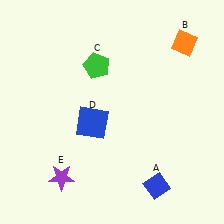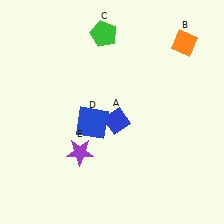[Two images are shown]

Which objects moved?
The objects that moved are: the blue diamond (A), the green pentagon (C), the purple star (E).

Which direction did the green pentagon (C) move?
The green pentagon (C) moved up.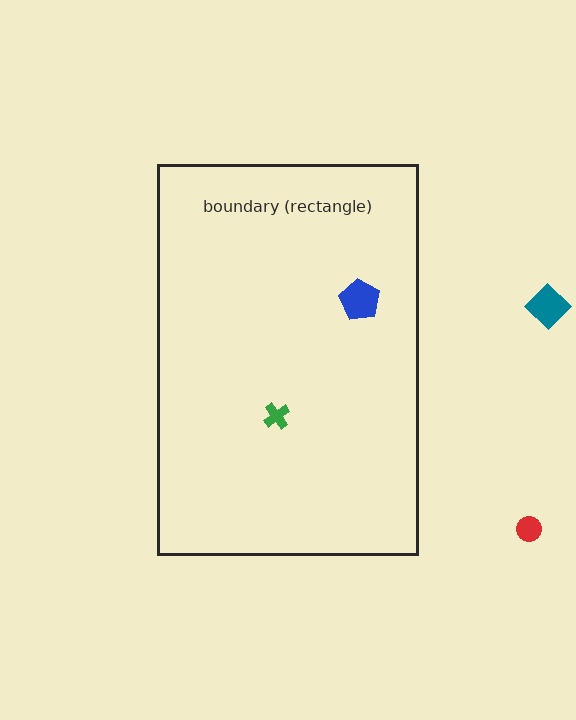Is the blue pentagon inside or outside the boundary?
Inside.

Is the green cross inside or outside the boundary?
Inside.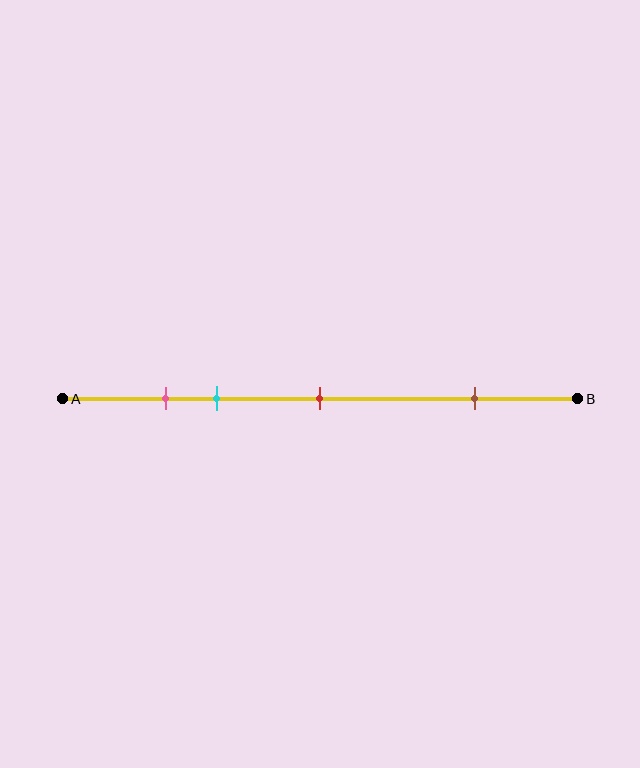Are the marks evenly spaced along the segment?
No, the marks are not evenly spaced.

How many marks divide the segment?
There are 4 marks dividing the segment.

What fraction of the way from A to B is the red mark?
The red mark is approximately 50% (0.5) of the way from A to B.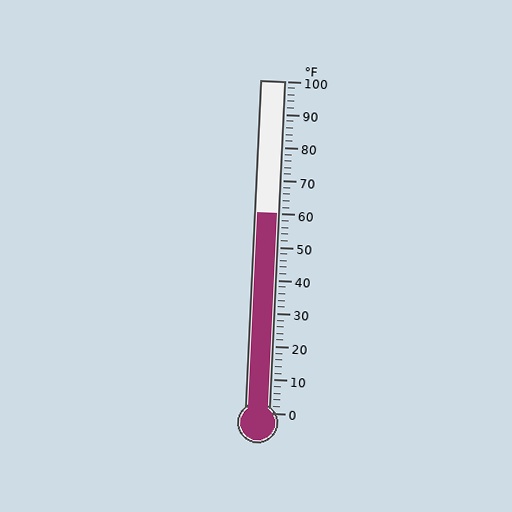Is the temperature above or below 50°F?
The temperature is above 50°F.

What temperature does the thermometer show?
The thermometer shows approximately 60°F.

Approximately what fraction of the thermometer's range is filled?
The thermometer is filled to approximately 60% of its range.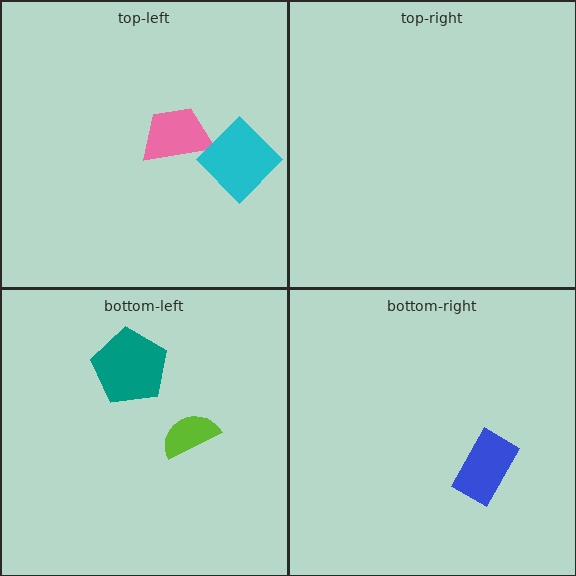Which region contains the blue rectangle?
The bottom-right region.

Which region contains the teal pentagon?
The bottom-left region.